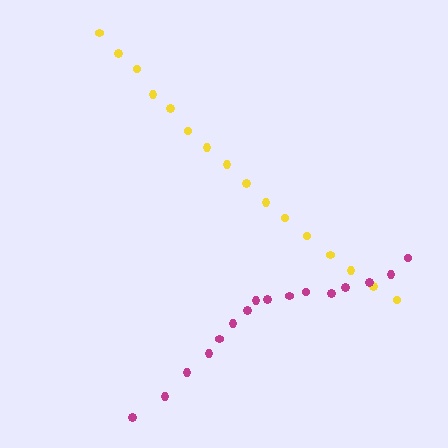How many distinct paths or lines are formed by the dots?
There are 2 distinct paths.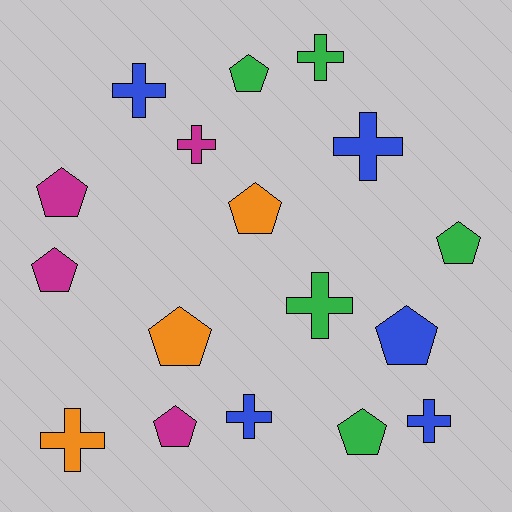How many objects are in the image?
There are 17 objects.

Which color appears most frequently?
Green, with 5 objects.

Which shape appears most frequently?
Pentagon, with 9 objects.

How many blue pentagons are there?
There is 1 blue pentagon.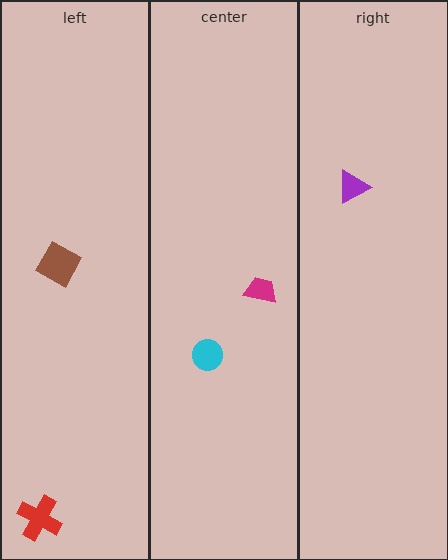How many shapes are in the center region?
2.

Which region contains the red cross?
The left region.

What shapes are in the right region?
The purple triangle.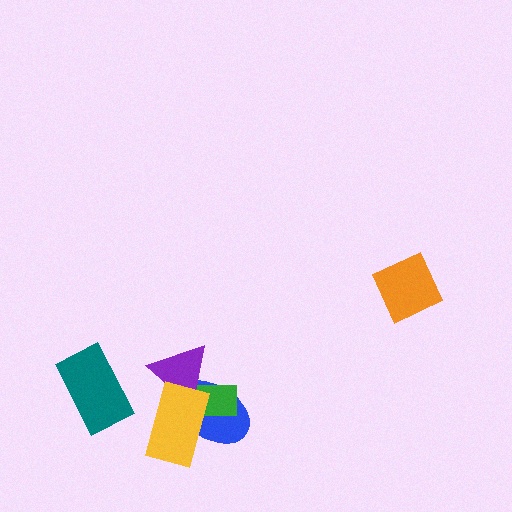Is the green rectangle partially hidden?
Yes, it is partially covered by another shape.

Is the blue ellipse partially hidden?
Yes, it is partially covered by another shape.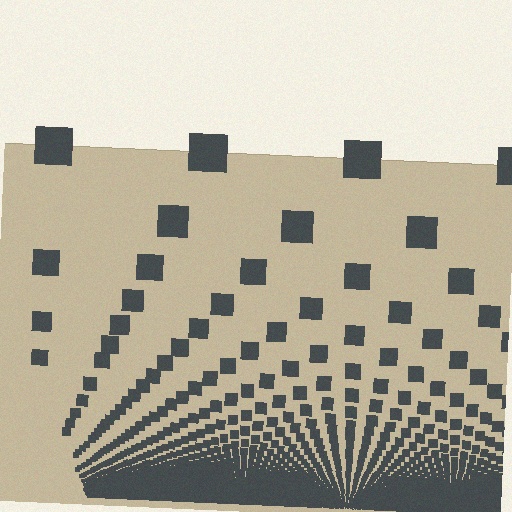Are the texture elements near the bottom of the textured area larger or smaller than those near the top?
Smaller. The gradient is inverted — elements near the bottom are smaller and denser.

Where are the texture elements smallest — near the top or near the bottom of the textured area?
Near the bottom.